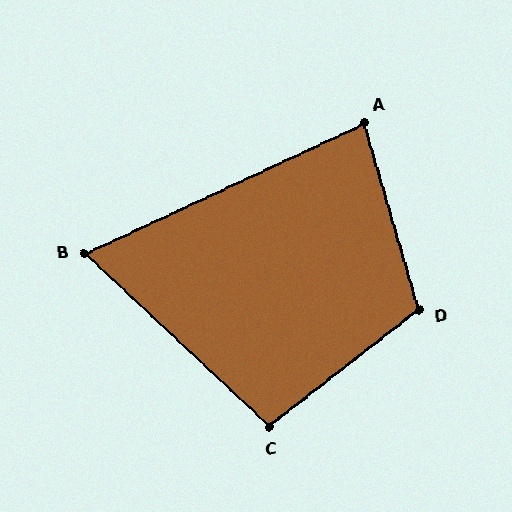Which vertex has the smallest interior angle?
B, at approximately 68 degrees.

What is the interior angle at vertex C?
Approximately 99 degrees (obtuse).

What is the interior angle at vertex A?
Approximately 81 degrees (acute).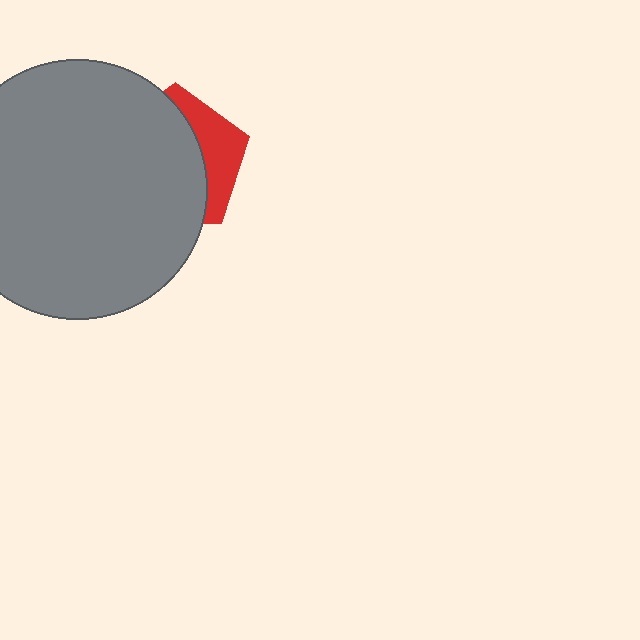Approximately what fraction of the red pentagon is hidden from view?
Roughly 70% of the red pentagon is hidden behind the gray circle.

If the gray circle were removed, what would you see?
You would see the complete red pentagon.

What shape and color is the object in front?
The object in front is a gray circle.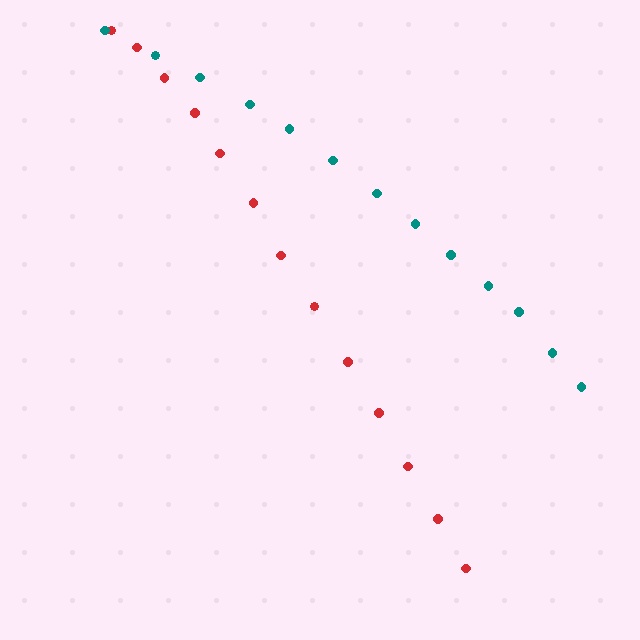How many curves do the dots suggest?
There are 2 distinct paths.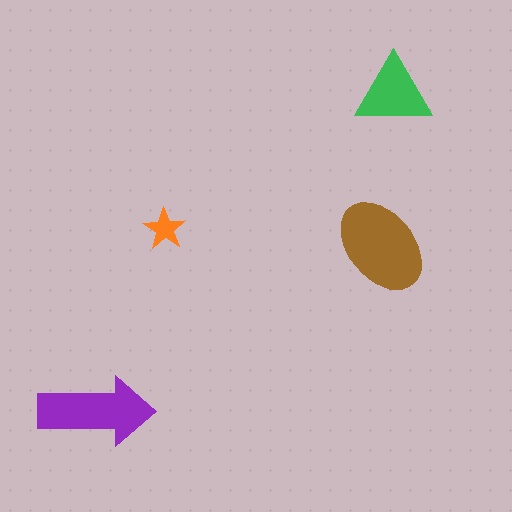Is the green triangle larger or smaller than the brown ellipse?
Smaller.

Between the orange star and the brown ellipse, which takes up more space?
The brown ellipse.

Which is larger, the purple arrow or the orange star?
The purple arrow.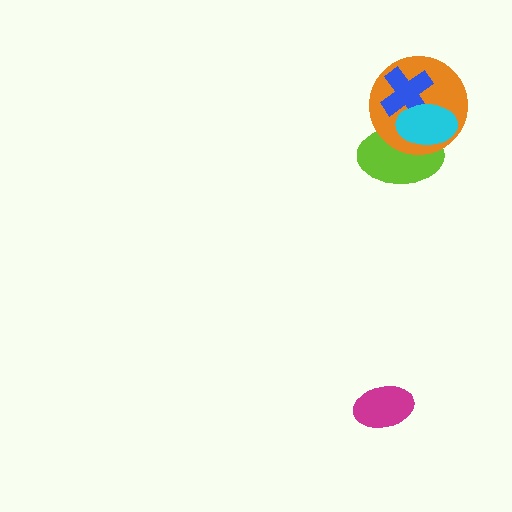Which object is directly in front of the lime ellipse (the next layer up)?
The orange circle is directly in front of the lime ellipse.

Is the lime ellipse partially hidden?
Yes, it is partially covered by another shape.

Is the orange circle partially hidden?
Yes, it is partially covered by another shape.